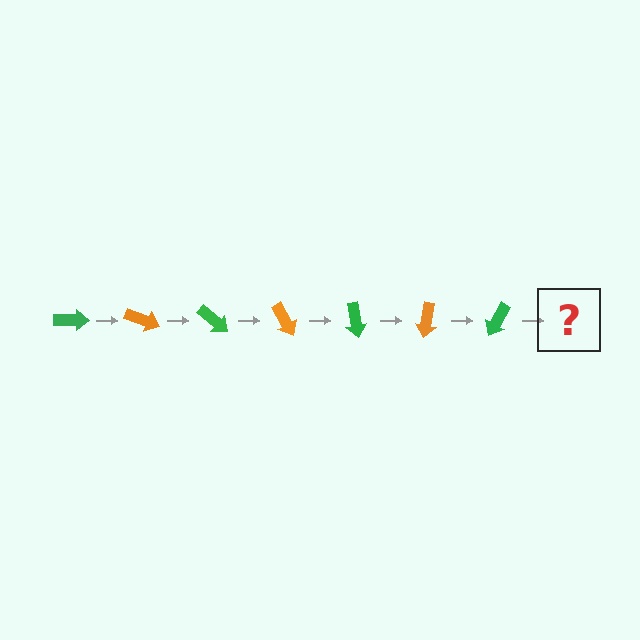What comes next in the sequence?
The next element should be an orange arrow, rotated 140 degrees from the start.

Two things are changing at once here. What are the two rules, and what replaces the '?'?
The two rules are that it rotates 20 degrees each step and the color cycles through green and orange. The '?' should be an orange arrow, rotated 140 degrees from the start.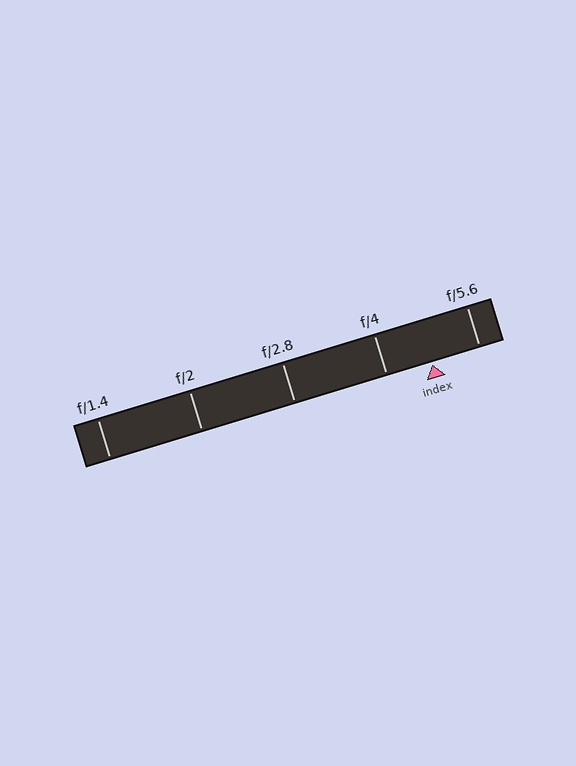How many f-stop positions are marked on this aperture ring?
There are 5 f-stop positions marked.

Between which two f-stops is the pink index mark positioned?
The index mark is between f/4 and f/5.6.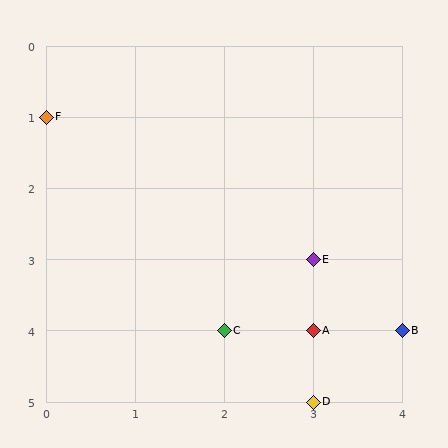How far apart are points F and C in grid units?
Points F and C are 2 columns and 3 rows apart (about 3.6 grid units diagonally).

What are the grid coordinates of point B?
Point B is at grid coordinates (4, 4).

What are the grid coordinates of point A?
Point A is at grid coordinates (3, 4).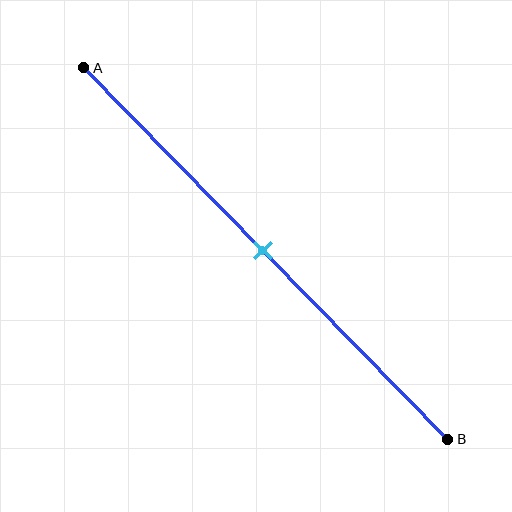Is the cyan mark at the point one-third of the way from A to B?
No, the mark is at about 50% from A, not at the 33% one-third point.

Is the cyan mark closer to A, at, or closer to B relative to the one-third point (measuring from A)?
The cyan mark is closer to point B than the one-third point of segment AB.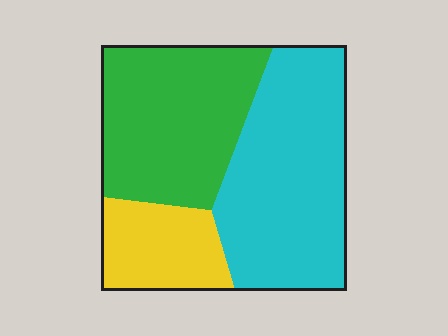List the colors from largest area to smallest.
From largest to smallest: cyan, green, yellow.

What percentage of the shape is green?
Green takes up about three eighths (3/8) of the shape.